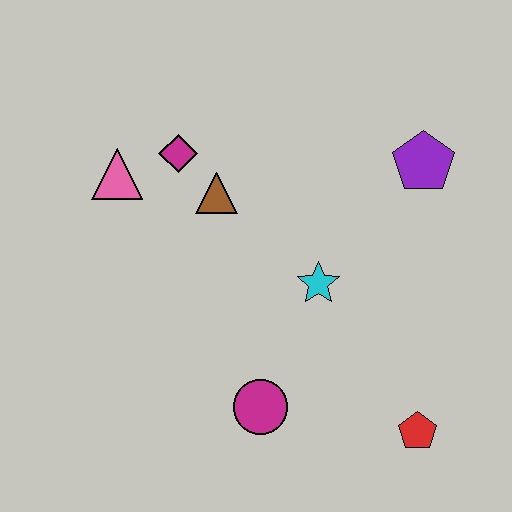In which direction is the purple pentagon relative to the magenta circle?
The purple pentagon is above the magenta circle.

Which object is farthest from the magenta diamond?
The red pentagon is farthest from the magenta diamond.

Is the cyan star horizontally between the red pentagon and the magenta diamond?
Yes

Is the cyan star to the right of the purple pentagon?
No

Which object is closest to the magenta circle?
The cyan star is closest to the magenta circle.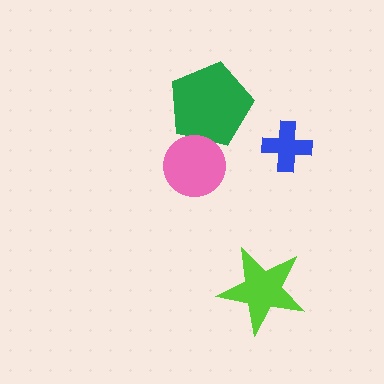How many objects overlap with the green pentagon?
1 object overlaps with the green pentagon.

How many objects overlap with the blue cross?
0 objects overlap with the blue cross.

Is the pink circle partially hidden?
No, no other shape covers it.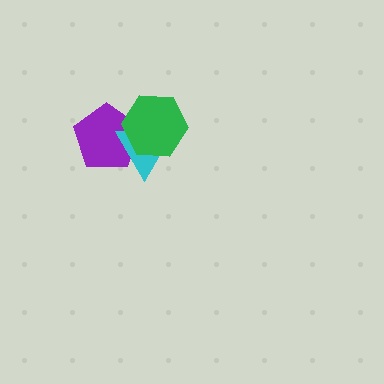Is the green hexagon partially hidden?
No, no other shape covers it.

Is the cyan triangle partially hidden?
Yes, it is partially covered by another shape.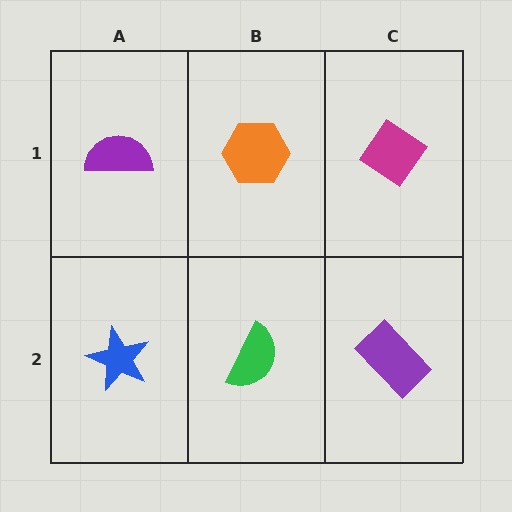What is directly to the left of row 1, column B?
A purple semicircle.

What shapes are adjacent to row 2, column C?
A magenta diamond (row 1, column C), a green semicircle (row 2, column B).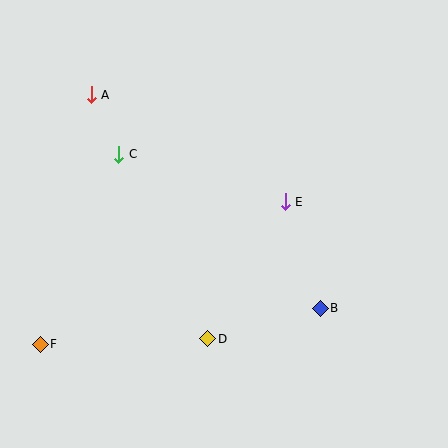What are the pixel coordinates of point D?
Point D is at (208, 339).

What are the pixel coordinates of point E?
Point E is at (285, 202).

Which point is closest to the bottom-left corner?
Point F is closest to the bottom-left corner.